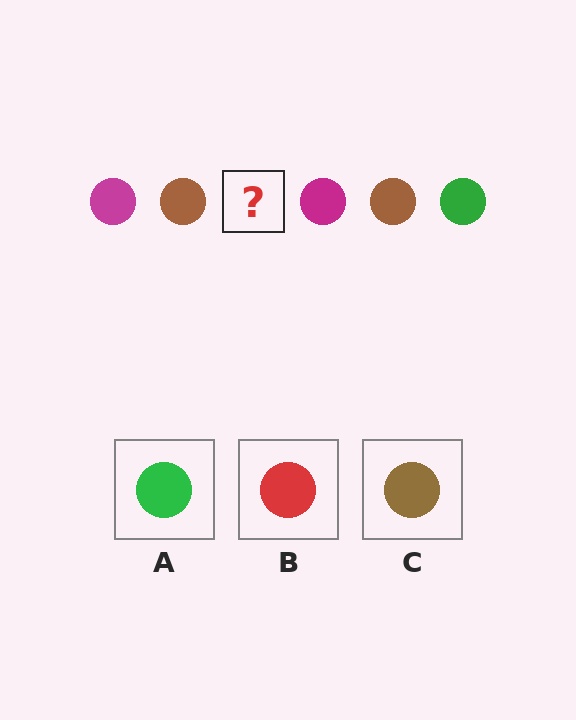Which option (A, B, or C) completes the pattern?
A.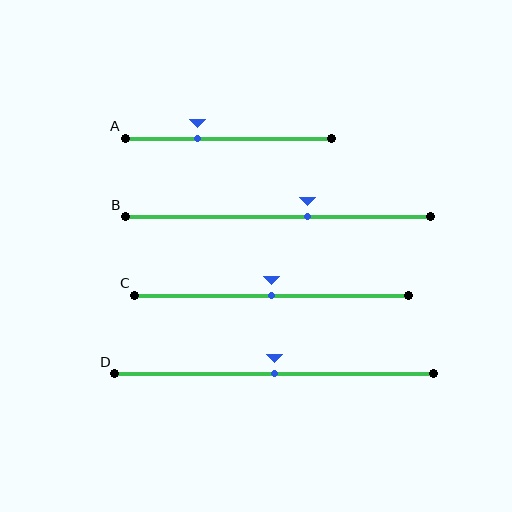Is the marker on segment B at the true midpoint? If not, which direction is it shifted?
No, the marker on segment B is shifted to the right by about 10% of the segment length.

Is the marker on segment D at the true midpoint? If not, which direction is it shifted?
Yes, the marker on segment D is at the true midpoint.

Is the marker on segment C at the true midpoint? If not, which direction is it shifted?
Yes, the marker on segment C is at the true midpoint.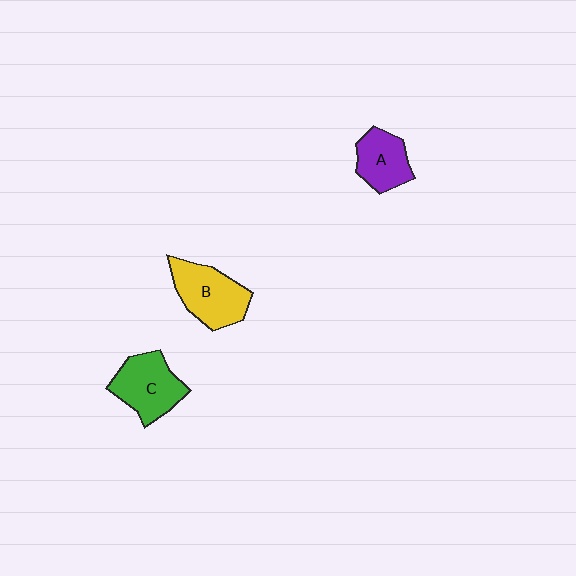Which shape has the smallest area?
Shape A (purple).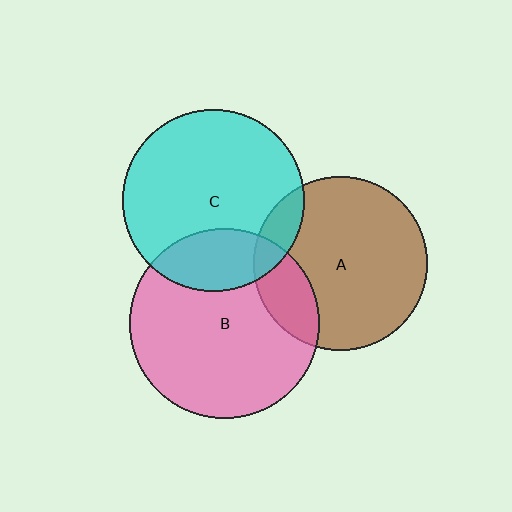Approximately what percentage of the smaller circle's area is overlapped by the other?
Approximately 20%.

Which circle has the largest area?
Circle B (pink).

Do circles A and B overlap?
Yes.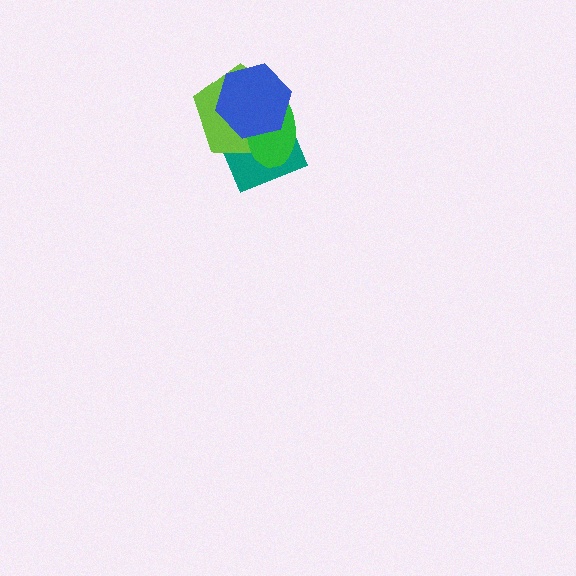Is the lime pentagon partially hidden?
Yes, it is partially covered by another shape.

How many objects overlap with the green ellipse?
3 objects overlap with the green ellipse.